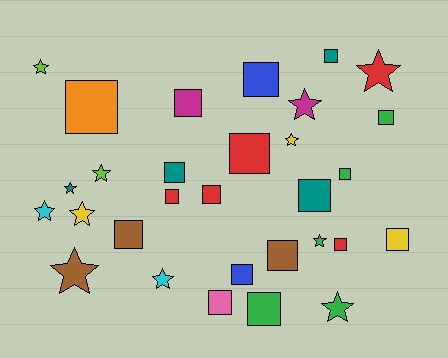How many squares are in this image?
There are 18 squares.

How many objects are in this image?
There are 30 objects.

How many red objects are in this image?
There are 5 red objects.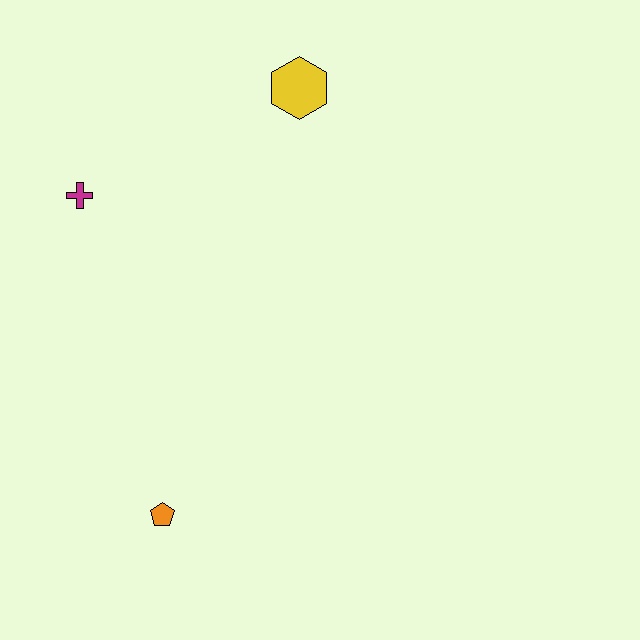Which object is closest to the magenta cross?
The yellow hexagon is closest to the magenta cross.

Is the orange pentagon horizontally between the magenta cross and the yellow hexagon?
Yes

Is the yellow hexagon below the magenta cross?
No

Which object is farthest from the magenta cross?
The orange pentagon is farthest from the magenta cross.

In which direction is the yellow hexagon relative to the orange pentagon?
The yellow hexagon is above the orange pentagon.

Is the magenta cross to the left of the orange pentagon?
Yes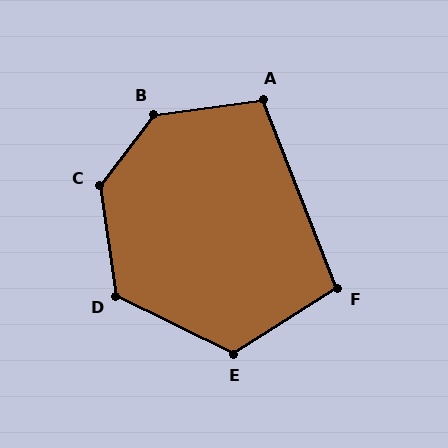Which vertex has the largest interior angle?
B, at approximately 135 degrees.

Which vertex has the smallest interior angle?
F, at approximately 101 degrees.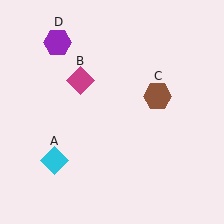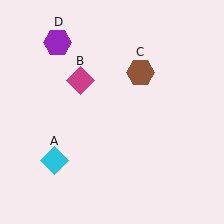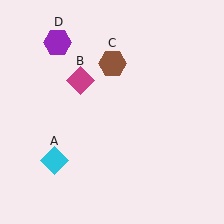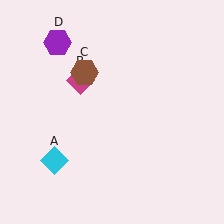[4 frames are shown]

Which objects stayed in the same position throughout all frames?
Cyan diamond (object A) and magenta diamond (object B) and purple hexagon (object D) remained stationary.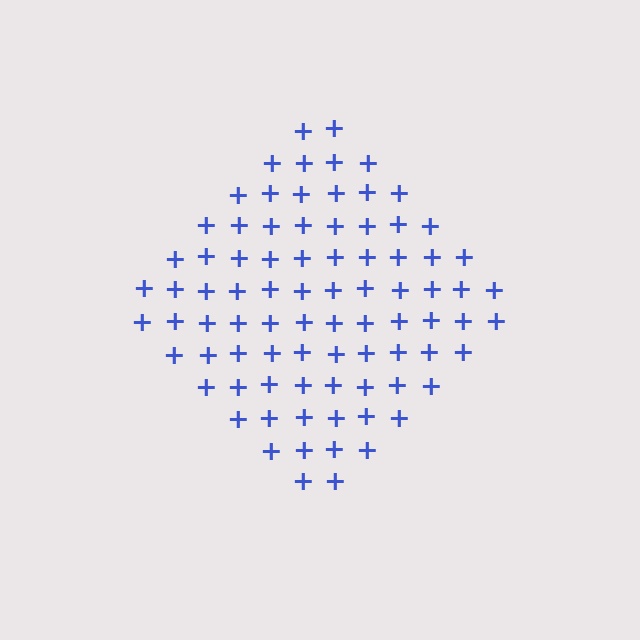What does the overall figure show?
The overall figure shows a diamond.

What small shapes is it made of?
It is made of small plus signs.